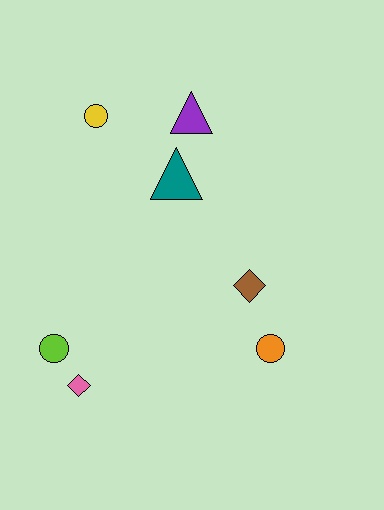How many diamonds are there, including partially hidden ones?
There are 2 diamonds.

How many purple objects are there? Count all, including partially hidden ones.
There is 1 purple object.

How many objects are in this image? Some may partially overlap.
There are 7 objects.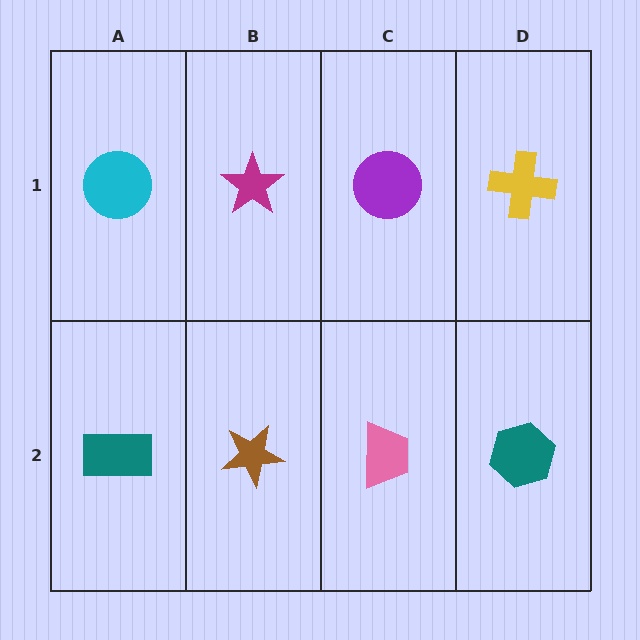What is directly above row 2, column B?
A magenta star.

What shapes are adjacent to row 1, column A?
A teal rectangle (row 2, column A), a magenta star (row 1, column B).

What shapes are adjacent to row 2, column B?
A magenta star (row 1, column B), a teal rectangle (row 2, column A), a pink trapezoid (row 2, column C).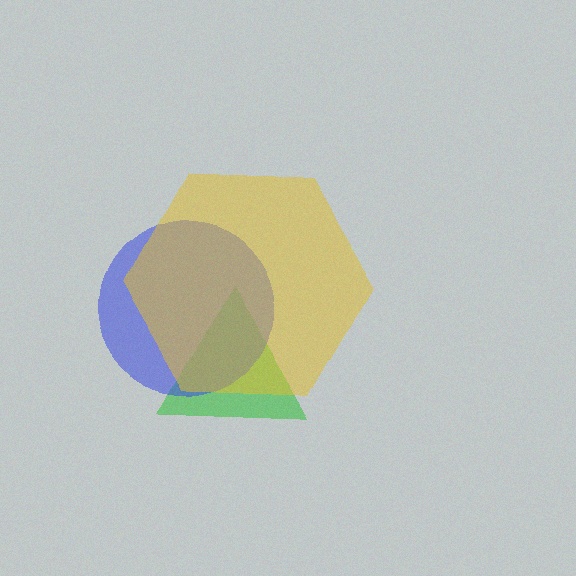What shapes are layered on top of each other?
The layered shapes are: a green triangle, a blue circle, a yellow hexagon.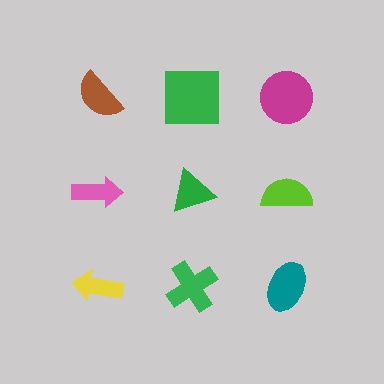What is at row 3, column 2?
A green cross.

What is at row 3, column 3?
A teal ellipse.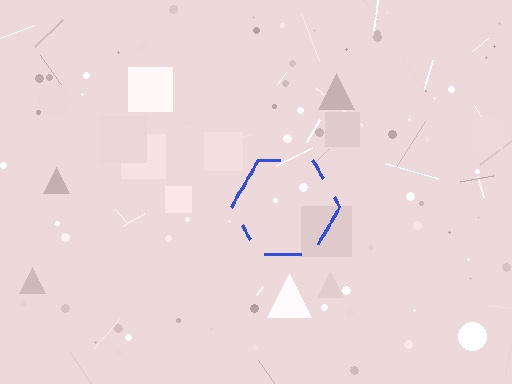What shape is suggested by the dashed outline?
The dashed outline suggests a hexagon.